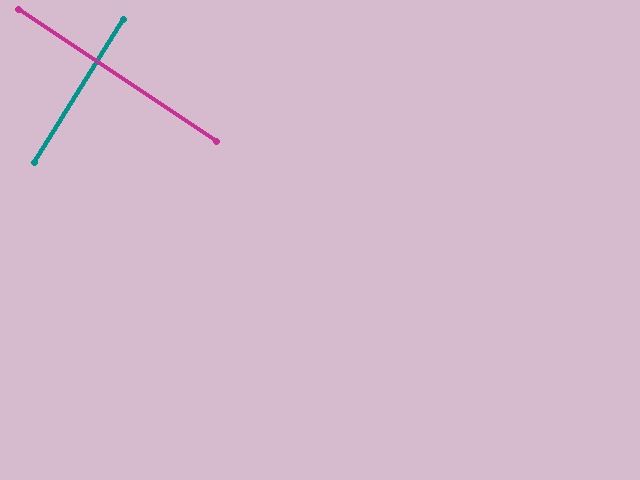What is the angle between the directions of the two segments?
Approximately 88 degrees.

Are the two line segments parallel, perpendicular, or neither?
Perpendicular — they meet at approximately 88°.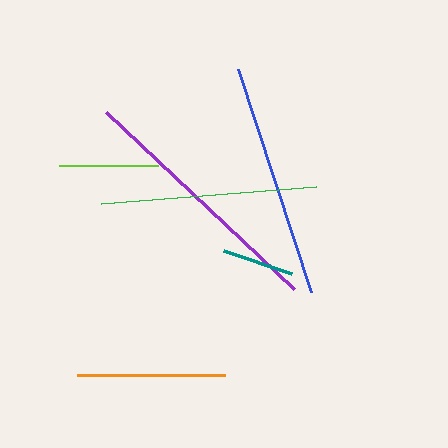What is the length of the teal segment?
The teal segment is approximately 72 pixels long.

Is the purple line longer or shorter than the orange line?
The purple line is longer than the orange line.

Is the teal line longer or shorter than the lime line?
The lime line is longer than the teal line.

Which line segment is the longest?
The purple line is the longest at approximately 258 pixels.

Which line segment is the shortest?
The teal line is the shortest at approximately 72 pixels.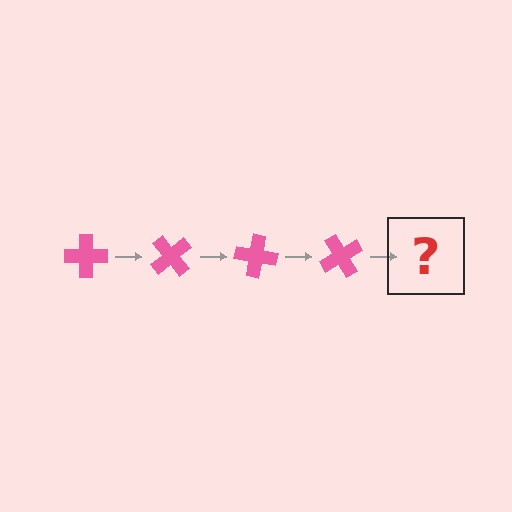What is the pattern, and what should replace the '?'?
The pattern is that the cross rotates 50 degrees each step. The '?' should be a pink cross rotated 200 degrees.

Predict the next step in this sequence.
The next step is a pink cross rotated 200 degrees.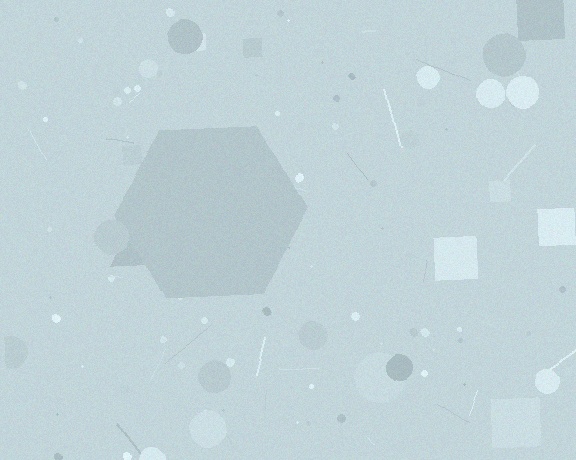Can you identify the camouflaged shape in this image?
The camouflaged shape is a hexagon.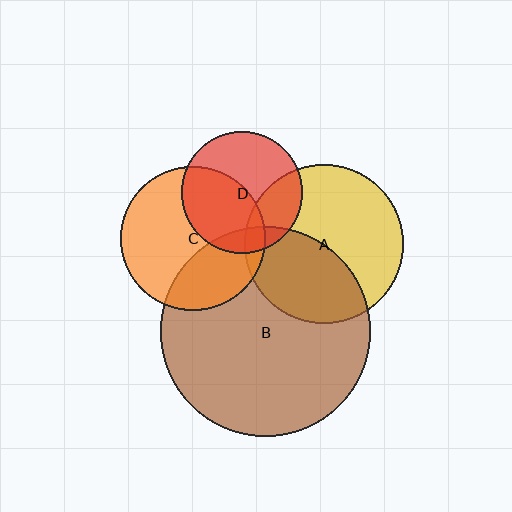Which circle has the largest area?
Circle B (brown).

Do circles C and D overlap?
Yes.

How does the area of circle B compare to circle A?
Approximately 1.7 times.